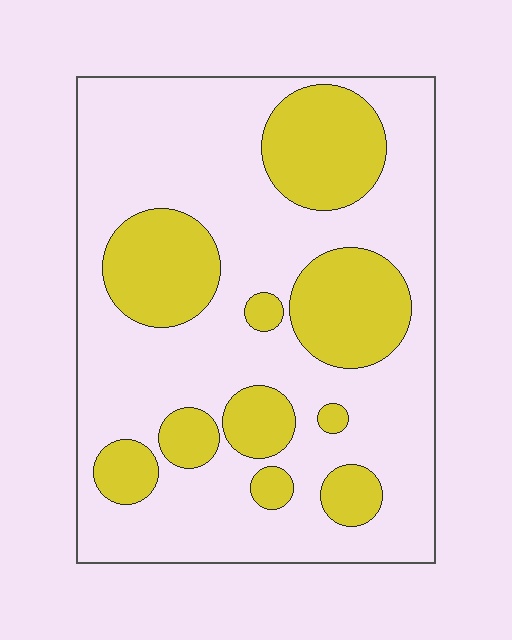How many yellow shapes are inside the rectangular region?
10.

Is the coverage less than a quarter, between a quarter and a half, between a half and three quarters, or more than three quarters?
Between a quarter and a half.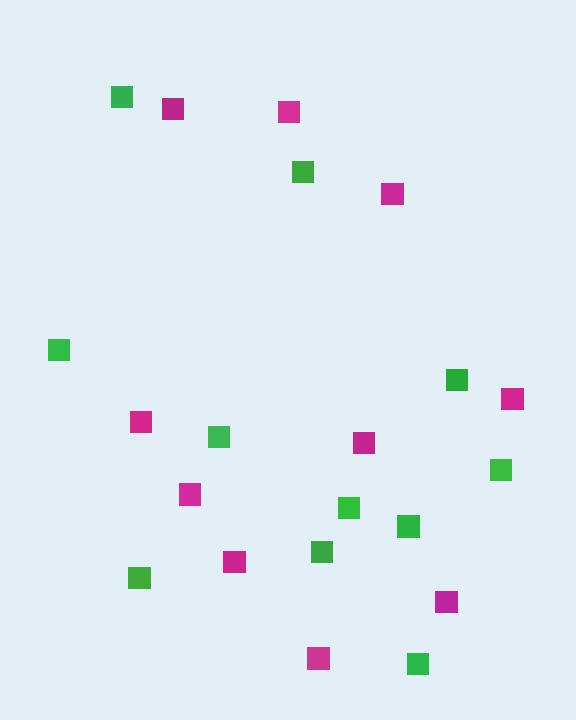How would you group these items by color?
There are 2 groups: one group of green squares (11) and one group of magenta squares (10).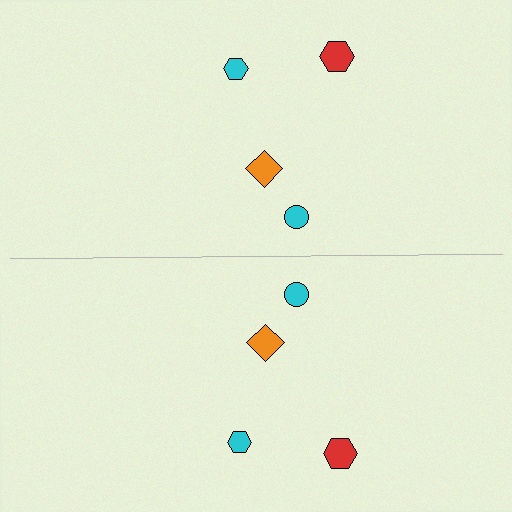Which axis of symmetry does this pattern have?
The pattern has a horizontal axis of symmetry running through the center of the image.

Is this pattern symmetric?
Yes, this pattern has bilateral (reflection) symmetry.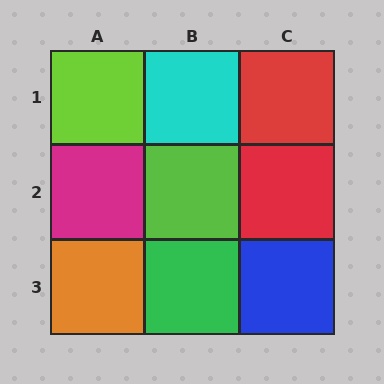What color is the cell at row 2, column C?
Red.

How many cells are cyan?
1 cell is cyan.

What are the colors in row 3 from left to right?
Orange, green, blue.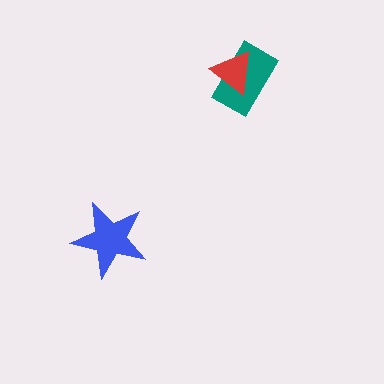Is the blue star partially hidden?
No, no other shape covers it.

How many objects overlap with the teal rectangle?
1 object overlaps with the teal rectangle.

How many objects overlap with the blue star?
0 objects overlap with the blue star.